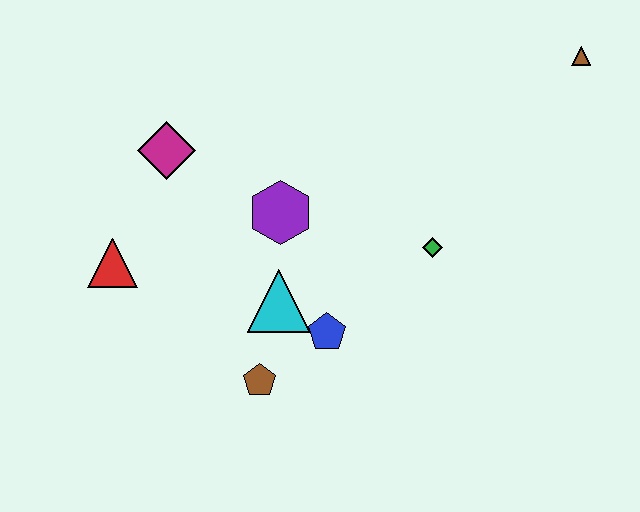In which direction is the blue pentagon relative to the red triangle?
The blue pentagon is to the right of the red triangle.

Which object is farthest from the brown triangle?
The red triangle is farthest from the brown triangle.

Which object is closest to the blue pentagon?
The cyan triangle is closest to the blue pentagon.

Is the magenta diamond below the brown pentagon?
No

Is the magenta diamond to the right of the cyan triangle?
No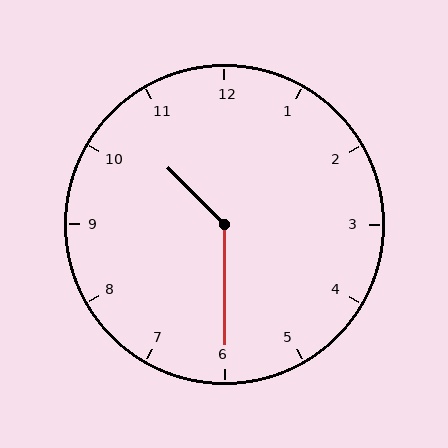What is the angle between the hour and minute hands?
Approximately 135 degrees.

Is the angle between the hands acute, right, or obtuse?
It is obtuse.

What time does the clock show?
10:30.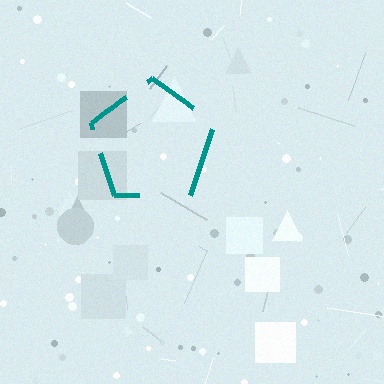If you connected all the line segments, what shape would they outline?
They would outline a pentagon.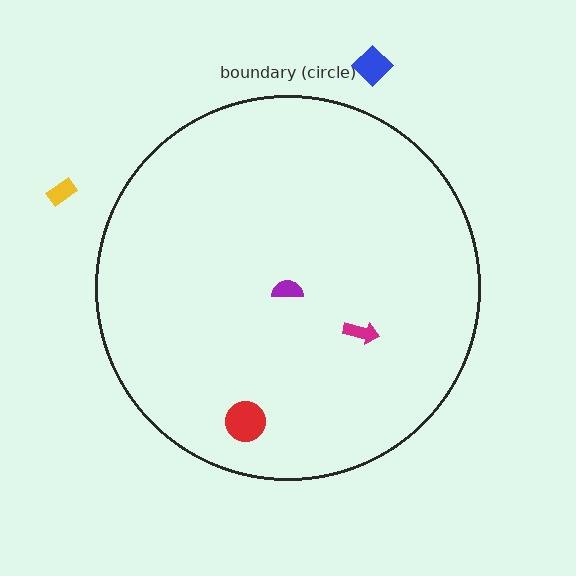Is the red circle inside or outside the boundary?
Inside.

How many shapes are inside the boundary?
3 inside, 2 outside.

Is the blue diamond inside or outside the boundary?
Outside.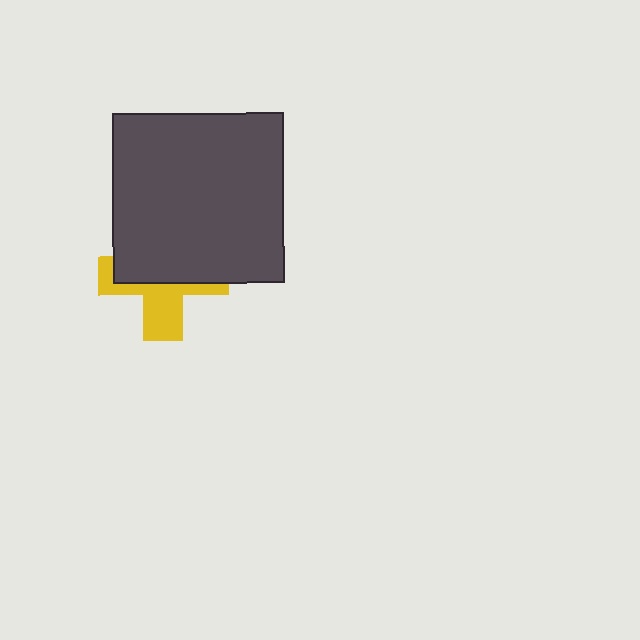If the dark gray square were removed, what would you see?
You would see the complete yellow cross.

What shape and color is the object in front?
The object in front is a dark gray square.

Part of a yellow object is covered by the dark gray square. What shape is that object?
It is a cross.